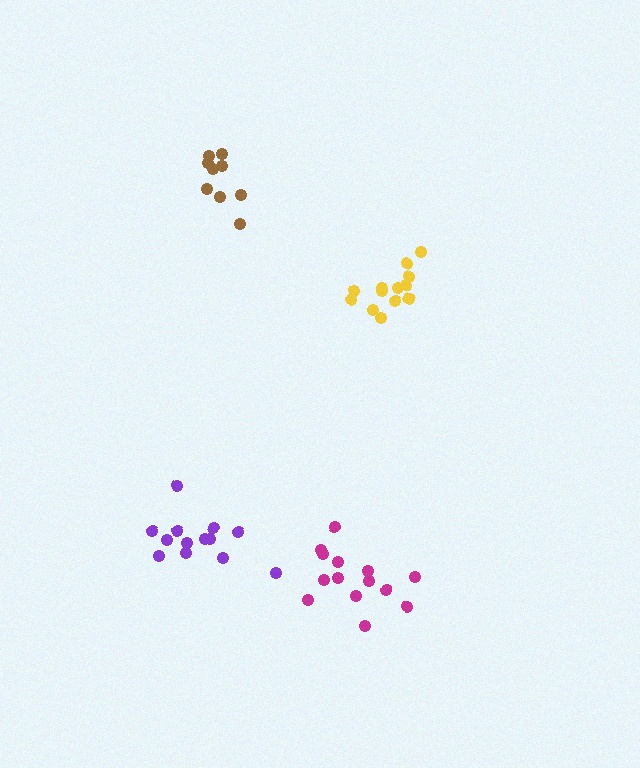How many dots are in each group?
Group 1: 14 dots, Group 2: 14 dots, Group 3: 13 dots, Group 4: 9 dots (50 total).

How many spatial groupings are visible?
There are 4 spatial groupings.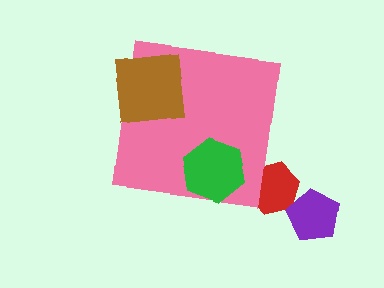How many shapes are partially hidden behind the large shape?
1 shape is partially hidden.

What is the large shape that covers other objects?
A pink square.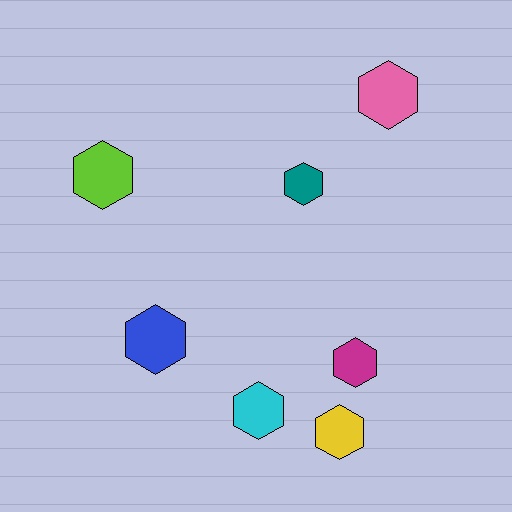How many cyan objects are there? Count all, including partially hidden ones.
There is 1 cyan object.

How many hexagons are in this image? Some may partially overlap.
There are 7 hexagons.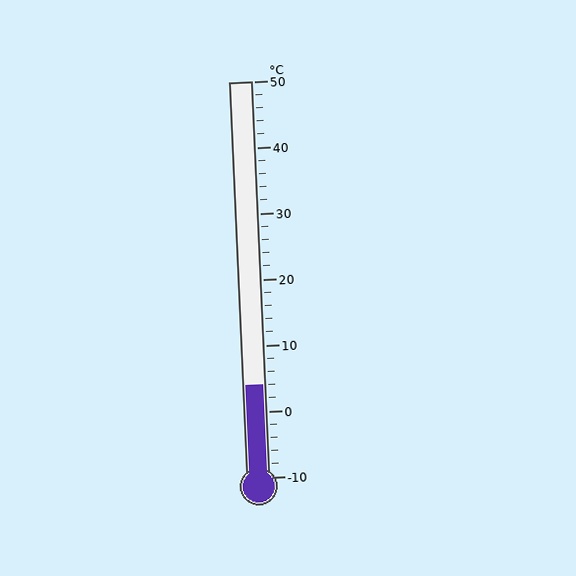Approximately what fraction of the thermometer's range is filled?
The thermometer is filled to approximately 25% of its range.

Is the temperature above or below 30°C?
The temperature is below 30°C.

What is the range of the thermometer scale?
The thermometer scale ranges from -10°C to 50°C.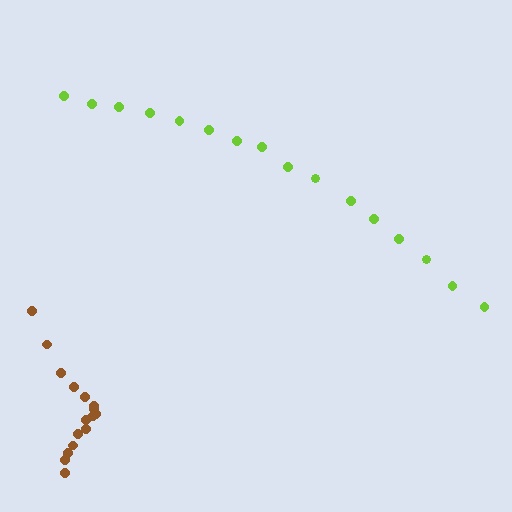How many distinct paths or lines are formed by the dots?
There are 2 distinct paths.